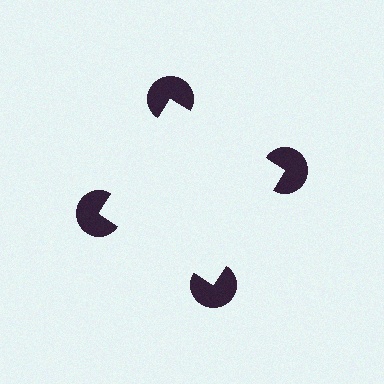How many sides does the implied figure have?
4 sides.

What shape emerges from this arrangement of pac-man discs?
An illusory square — its edges are inferred from the aligned wedge cuts in the pac-man discs, not physically drawn.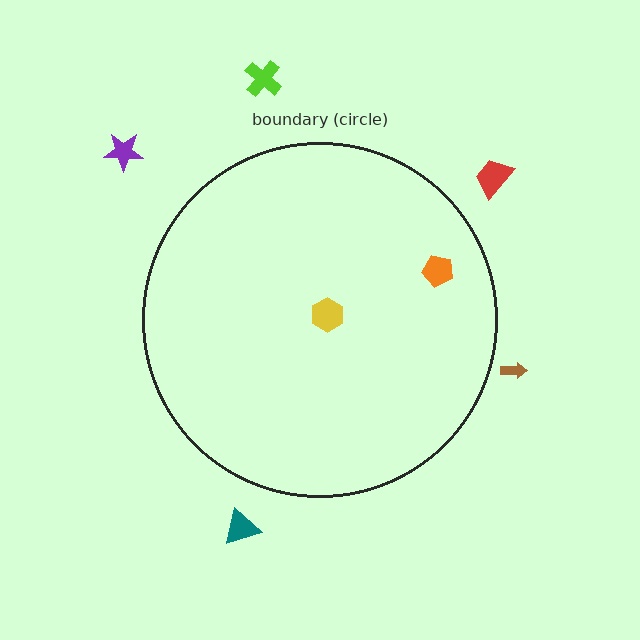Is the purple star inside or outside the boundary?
Outside.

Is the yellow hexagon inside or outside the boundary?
Inside.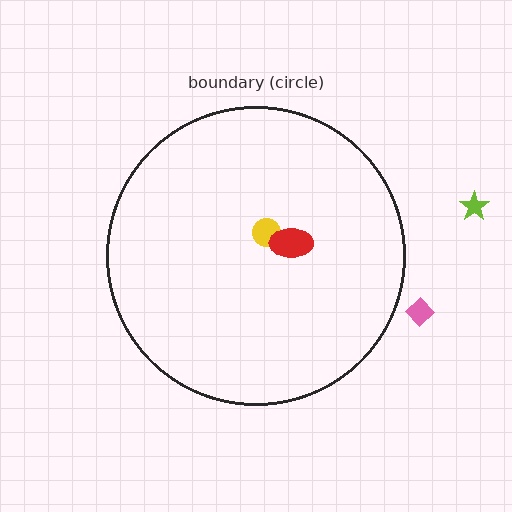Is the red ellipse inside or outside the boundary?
Inside.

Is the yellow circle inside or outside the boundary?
Inside.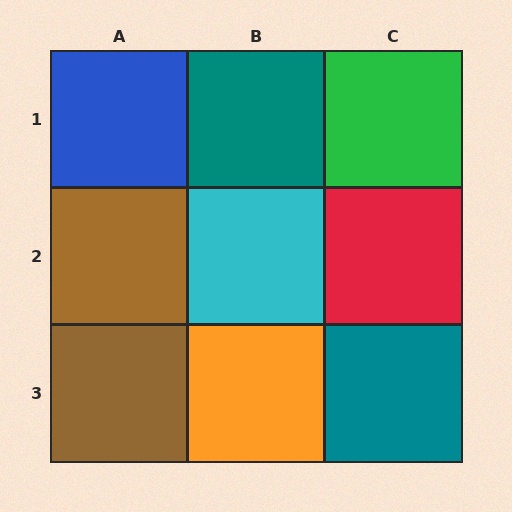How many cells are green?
1 cell is green.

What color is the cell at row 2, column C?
Red.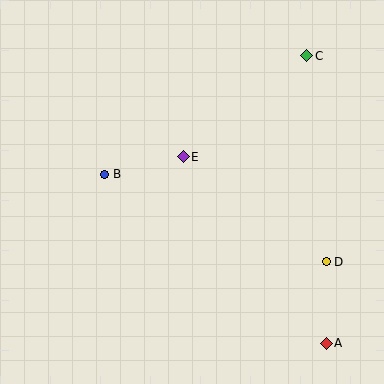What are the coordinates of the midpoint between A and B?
The midpoint between A and B is at (215, 259).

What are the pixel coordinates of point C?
Point C is at (307, 56).